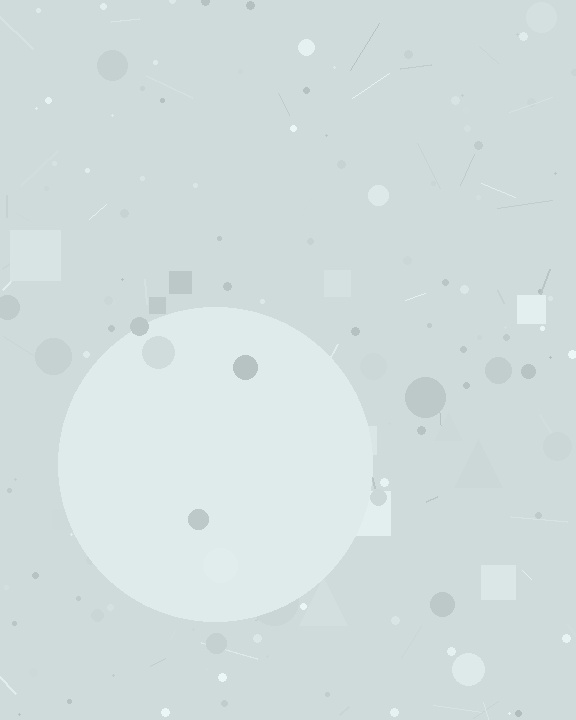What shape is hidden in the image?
A circle is hidden in the image.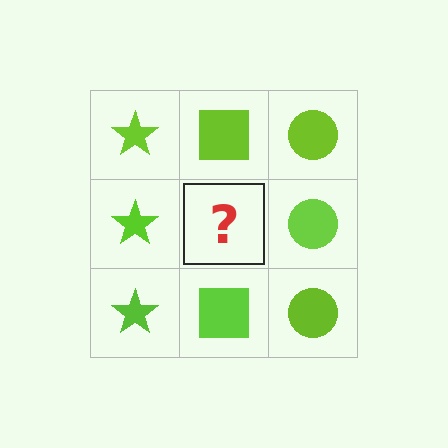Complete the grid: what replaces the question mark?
The question mark should be replaced with a lime square.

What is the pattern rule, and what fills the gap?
The rule is that each column has a consistent shape. The gap should be filled with a lime square.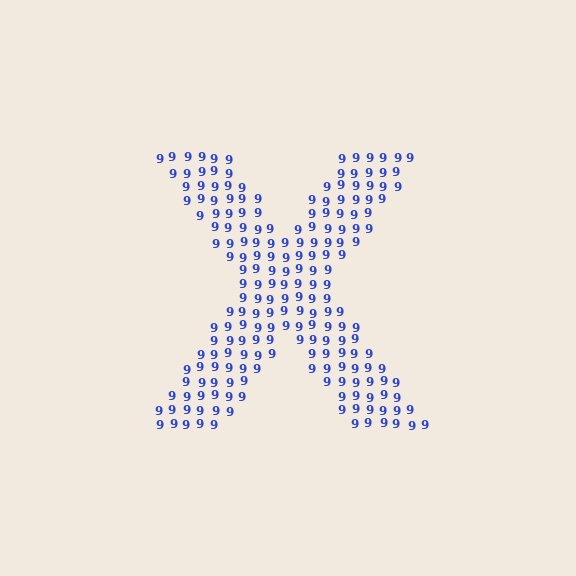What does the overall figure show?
The overall figure shows the letter X.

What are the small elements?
The small elements are digit 9's.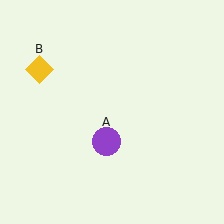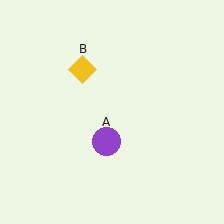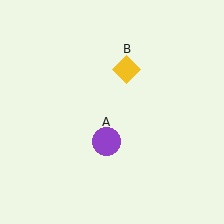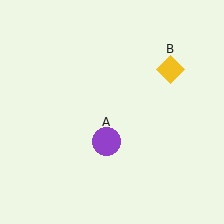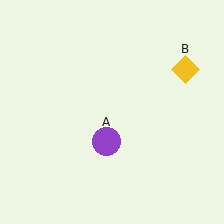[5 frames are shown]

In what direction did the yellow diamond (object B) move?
The yellow diamond (object B) moved right.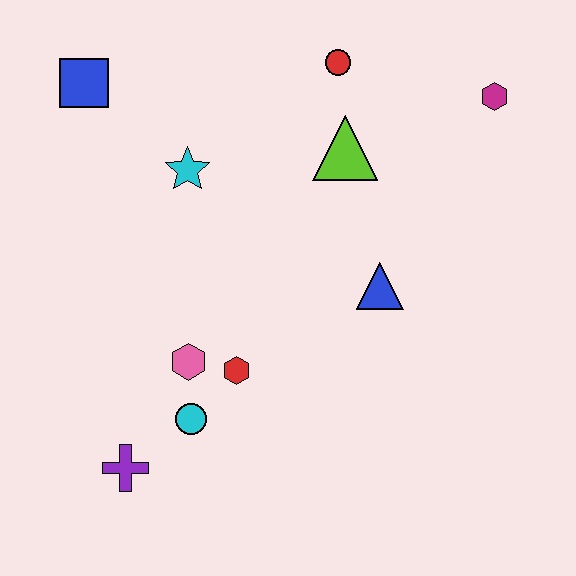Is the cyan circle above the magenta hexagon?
No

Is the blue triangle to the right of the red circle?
Yes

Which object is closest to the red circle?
The lime triangle is closest to the red circle.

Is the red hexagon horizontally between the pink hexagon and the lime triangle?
Yes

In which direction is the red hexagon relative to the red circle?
The red hexagon is below the red circle.